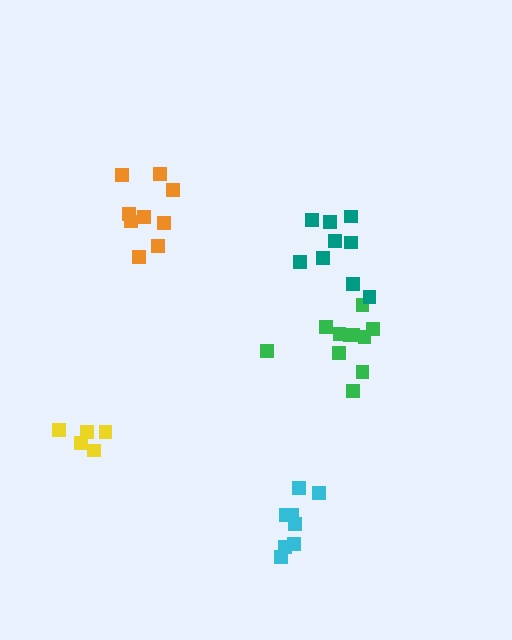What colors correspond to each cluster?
The clusters are colored: orange, green, cyan, yellow, teal.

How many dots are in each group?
Group 1: 9 dots, Group 2: 11 dots, Group 3: 8 dots, Group 4: 5 dots, Group 5: 9 dots (42 total).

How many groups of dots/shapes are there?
There are 5 groups.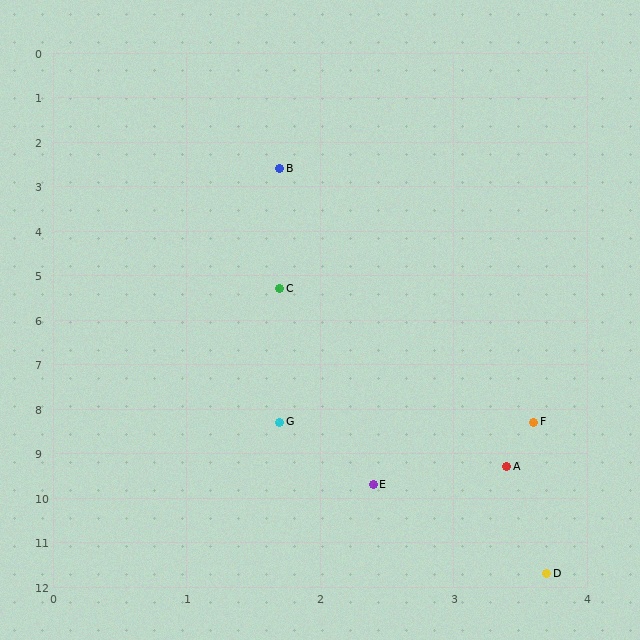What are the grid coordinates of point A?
Point A is at approximately (3.4, 9.3).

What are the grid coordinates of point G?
Point G is at approximately (1.7, 8.3).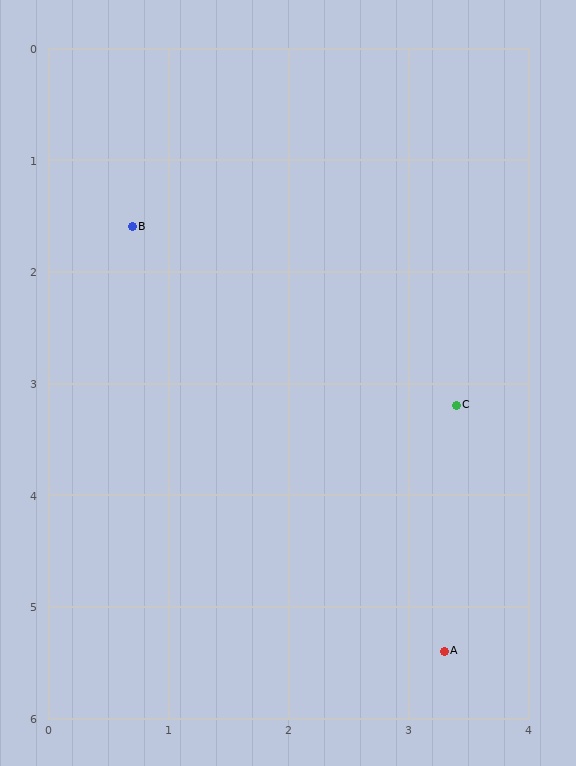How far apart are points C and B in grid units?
Points C and B are about 3.1 grid units apart.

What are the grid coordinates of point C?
Point C is at approximately (3.4, 3.2).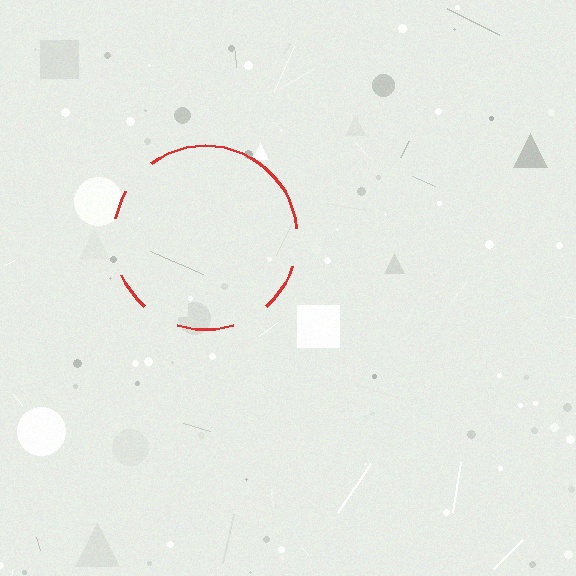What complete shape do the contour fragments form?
The contour fragments form a circle.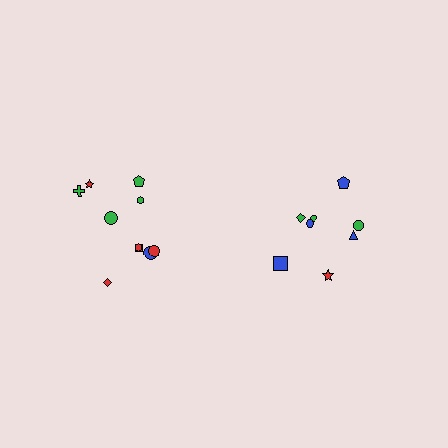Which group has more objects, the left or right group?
The left group.